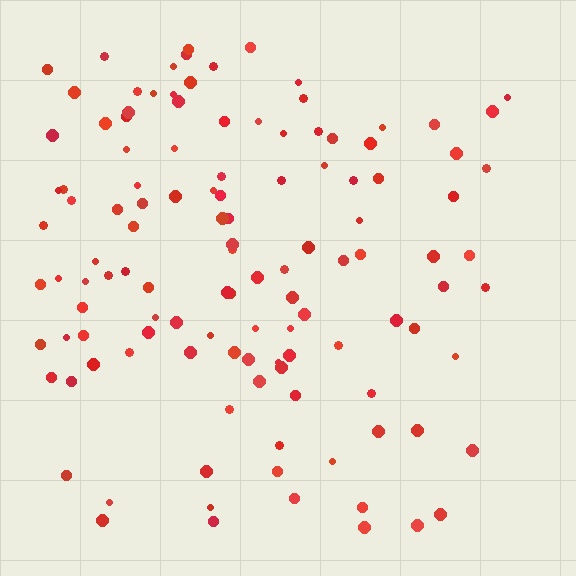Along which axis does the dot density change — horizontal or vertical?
Horizontal.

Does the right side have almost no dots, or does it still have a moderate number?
Still a moderate number, just noticeably fewer than the left.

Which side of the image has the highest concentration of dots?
The left.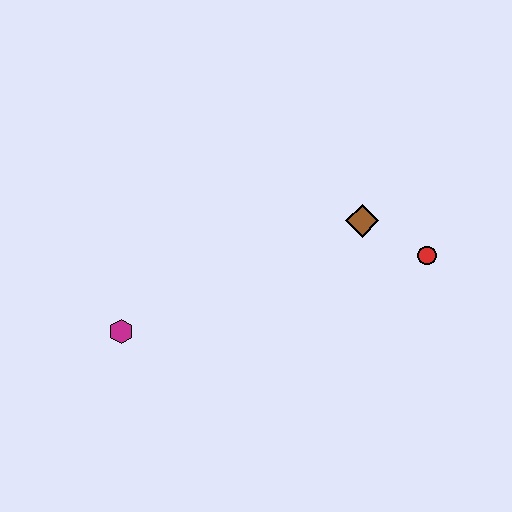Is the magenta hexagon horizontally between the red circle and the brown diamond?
No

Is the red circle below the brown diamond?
Yes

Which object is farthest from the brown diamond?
The magenta hexagon is farthest from the brown diamond.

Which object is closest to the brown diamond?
The red circle is closest to the brown diamond.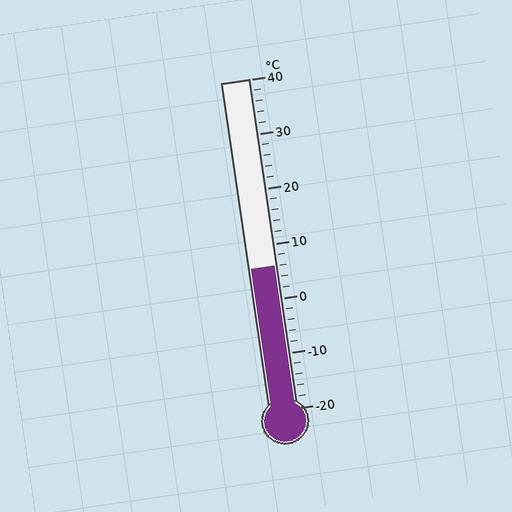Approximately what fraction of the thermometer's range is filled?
The thermometer is filled to approximately 45% of its range.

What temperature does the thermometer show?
The thermometer shows approximately 6°C.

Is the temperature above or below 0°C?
The temperature is above 0°C.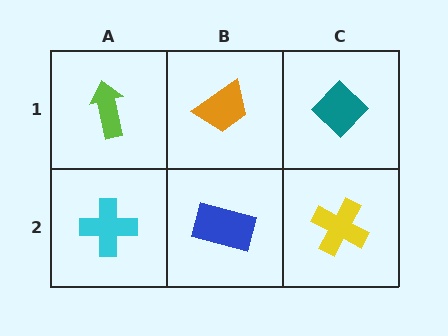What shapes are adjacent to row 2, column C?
A teal diamond (row 1, column C), a blue rectangle (row 2, column B).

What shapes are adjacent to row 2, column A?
A lime arrow (row 1, column A), a blue rectangle (row 2, column B).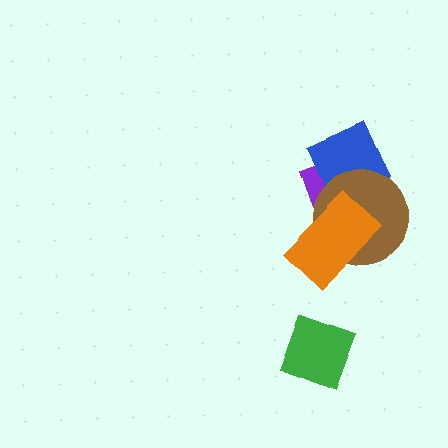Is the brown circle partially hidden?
Yes, it is partially covered by another shape.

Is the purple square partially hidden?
Yes, it is partially covered by another shape.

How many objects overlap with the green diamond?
0 objects overlap with the green diamond.